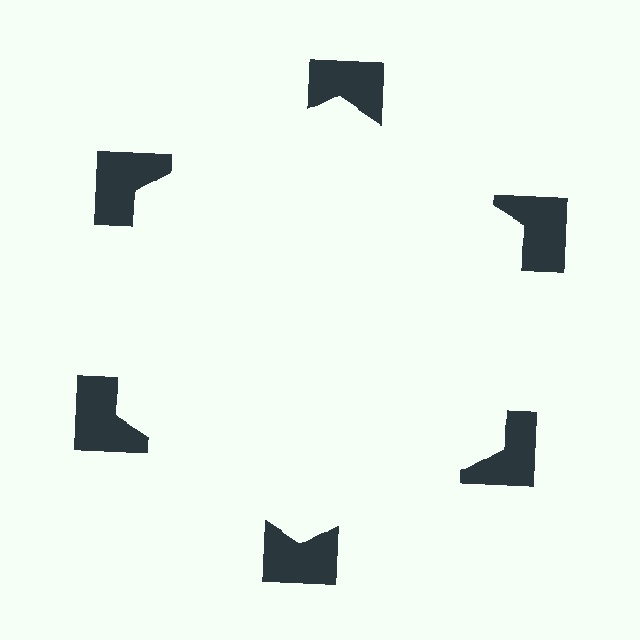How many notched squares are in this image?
There are 6 — one at each vertex of the illusory hexagon.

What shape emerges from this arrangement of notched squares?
An illusory hexagon — its edges are inferred from the aligned wedge cuts in the notched squares, not physically drawn.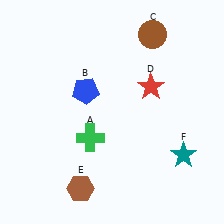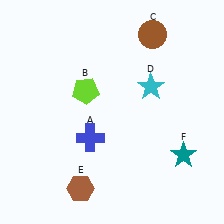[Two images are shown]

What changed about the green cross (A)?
In Image 1, A is green. In Image 2, it changed to blue.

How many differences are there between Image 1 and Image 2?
There are 3 differences between the two images.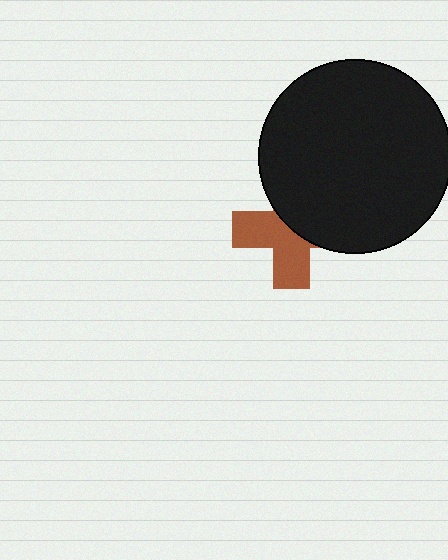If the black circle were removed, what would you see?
You would see the complete brown cross.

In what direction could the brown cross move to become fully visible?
The brown cross could move toward the lower-left. That would shift it out from behind the black circle entirely.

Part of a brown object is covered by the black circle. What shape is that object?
It is a cross.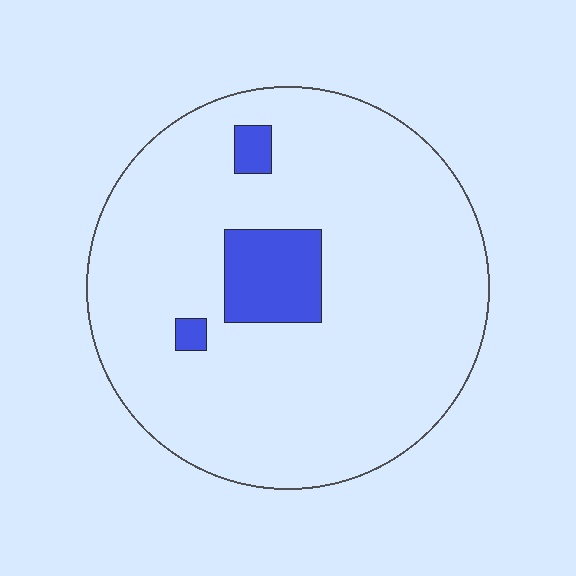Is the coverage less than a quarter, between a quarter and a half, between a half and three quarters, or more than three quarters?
Less than a quarter.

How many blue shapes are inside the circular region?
3.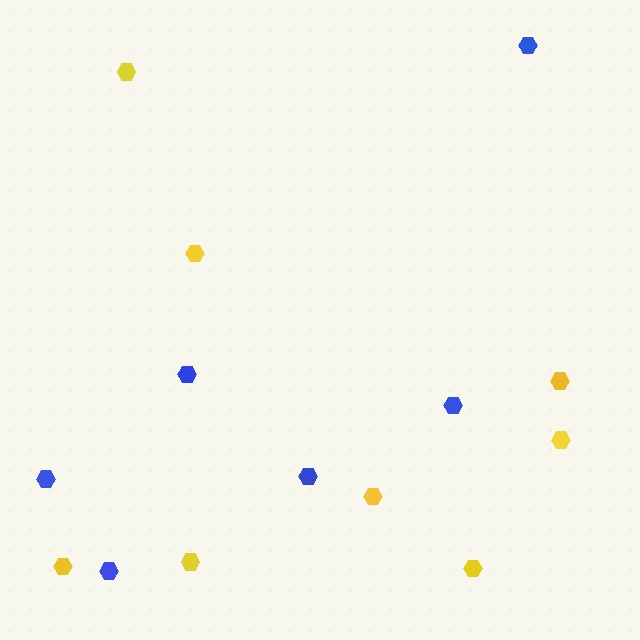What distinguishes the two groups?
There are 2 groups: one group of yellow hexagons (8) and one group of blue hexagons (6).